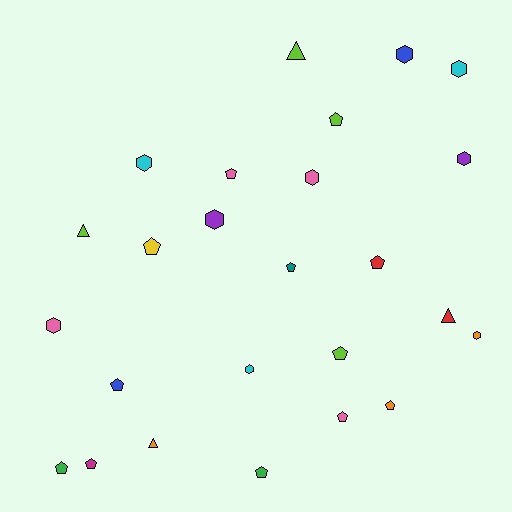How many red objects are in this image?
There are 2 red objects.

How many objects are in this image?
There are 25 objects.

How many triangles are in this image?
There are 4 triangles.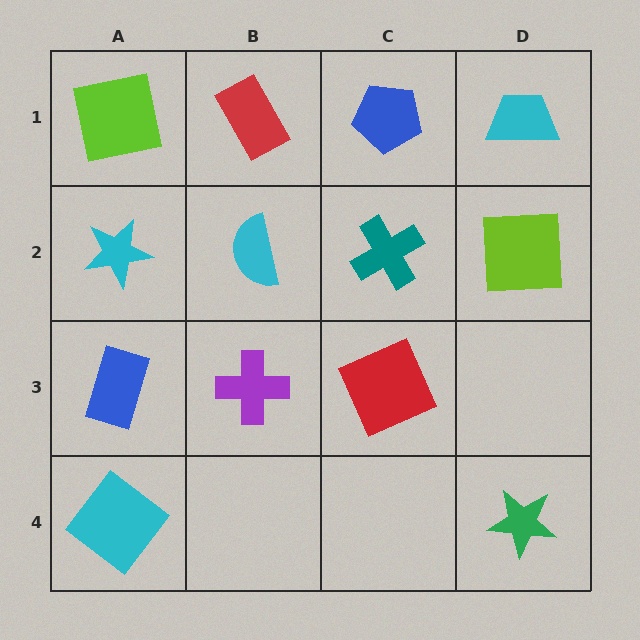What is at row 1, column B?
A red rectangle.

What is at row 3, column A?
A blue rectangle.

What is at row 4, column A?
A cyan diamond.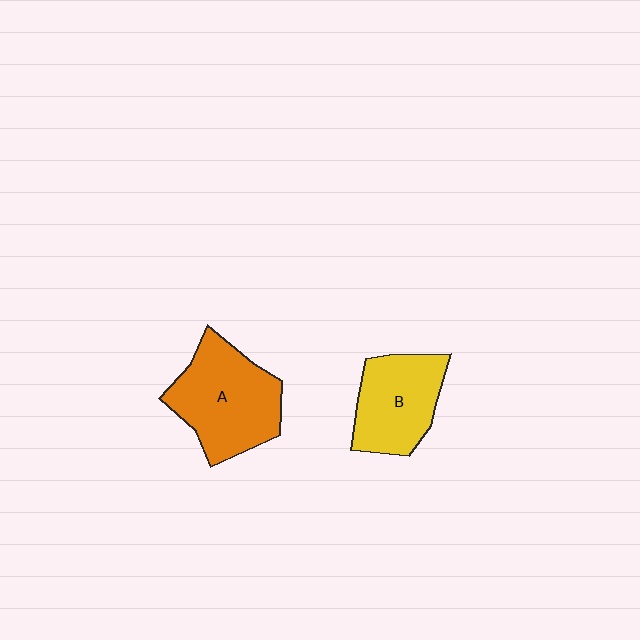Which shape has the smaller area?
Shape B (yellow).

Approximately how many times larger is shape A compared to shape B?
Approximately 1.3 times.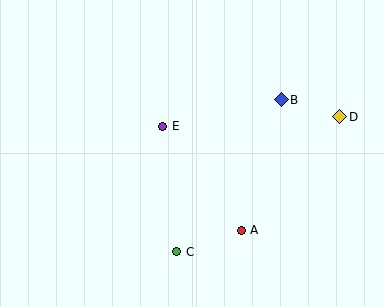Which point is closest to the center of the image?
Point E at (163, 126) is closest to the center.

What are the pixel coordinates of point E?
Point E is at (163, 126).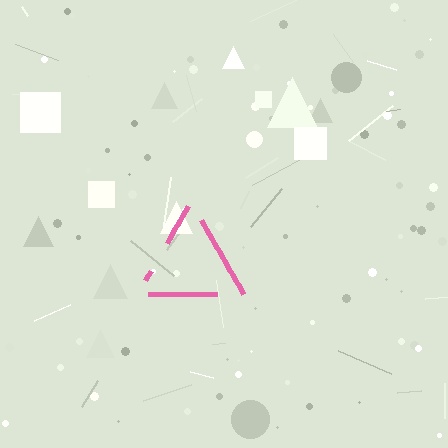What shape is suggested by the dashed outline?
The dashed outline suggests a triangle.